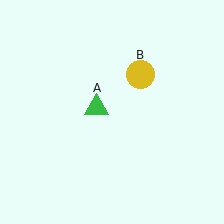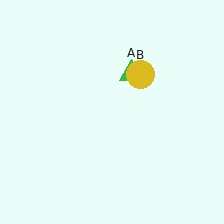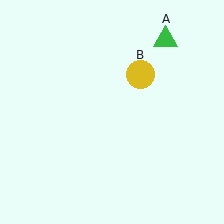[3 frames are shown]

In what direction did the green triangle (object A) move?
The green triangle (object A) moved up and to the right.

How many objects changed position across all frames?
1 object changed position: green triangle (object A).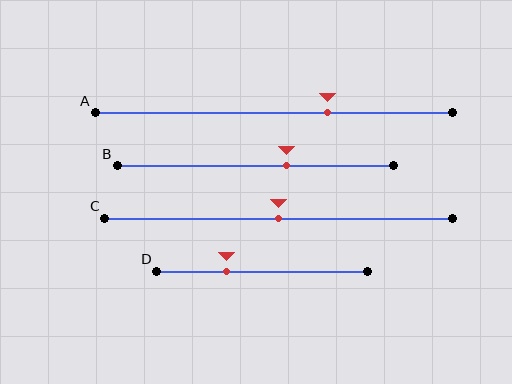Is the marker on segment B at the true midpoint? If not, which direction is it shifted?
No, the marker on segment B is shifted to the right by about 11% of the segment length.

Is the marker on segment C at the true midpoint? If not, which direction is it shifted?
Yes, the marker on segment C is at the true midpoint.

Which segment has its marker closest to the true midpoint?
Segment C has its marker closest to the true midpoint.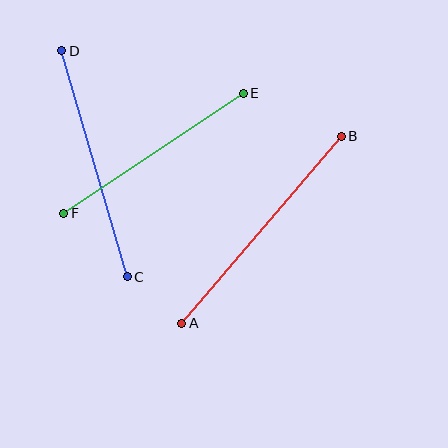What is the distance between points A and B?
The distance is approximately 246 pixels.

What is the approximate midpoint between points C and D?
The midpoint is at approximately (94, 164) pixels.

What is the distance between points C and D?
The distance is approximately 235 pixels.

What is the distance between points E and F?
The distance is approximately 216 pixels.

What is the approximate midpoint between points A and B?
The midpoint is at approximately (261, 230) pixels.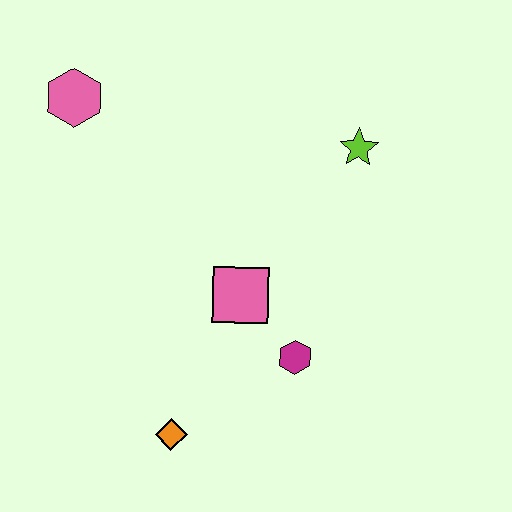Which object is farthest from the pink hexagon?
The orange diamond is farthest from the pink hexagon.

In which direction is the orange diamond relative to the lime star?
The orange diamond is below the lime star.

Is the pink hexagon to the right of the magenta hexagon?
No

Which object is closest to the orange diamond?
The magenta hexagon is closest to the orange diamond.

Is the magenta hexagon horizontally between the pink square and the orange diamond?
No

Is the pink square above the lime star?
No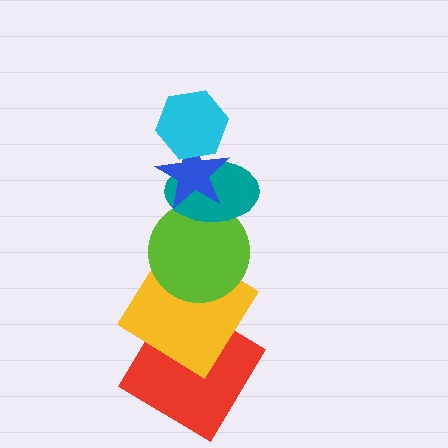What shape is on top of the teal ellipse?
The blue star is on top of the teal ellipse.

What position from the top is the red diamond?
The red diamond is 6th from the top.